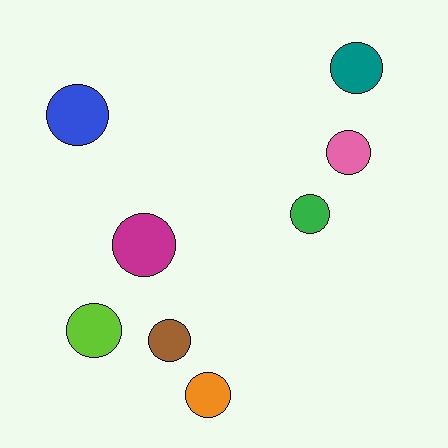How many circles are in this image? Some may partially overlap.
There are 8 circles.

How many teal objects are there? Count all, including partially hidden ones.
There is 1 teal object.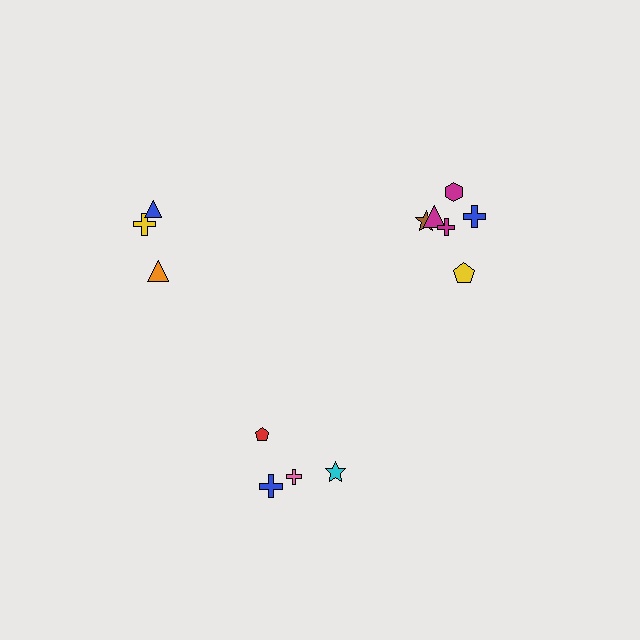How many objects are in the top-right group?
There are 6 objects.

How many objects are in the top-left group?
There are 3 objects.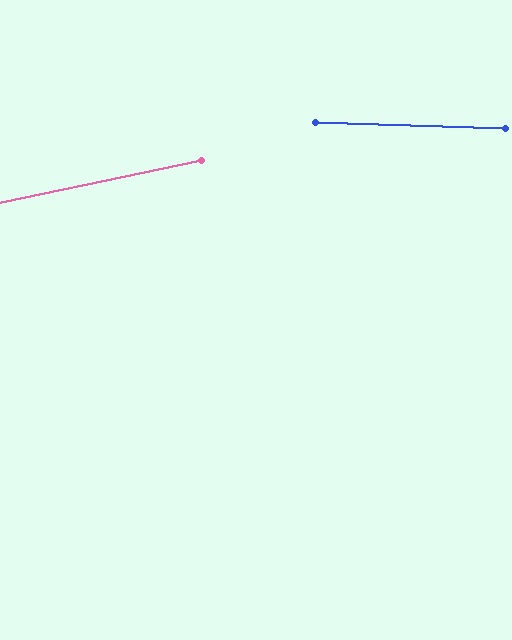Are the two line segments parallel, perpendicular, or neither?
Neither parallel nor perpendicular — they differ by about 14°.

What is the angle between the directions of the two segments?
Approximately 14 degrees.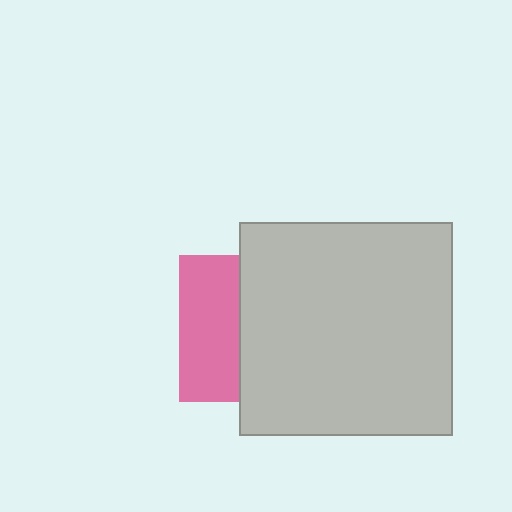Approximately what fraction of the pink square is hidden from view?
Roughly 59% of the pink square is hidden behind the light gray square.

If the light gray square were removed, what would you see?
You would see the complete pink square.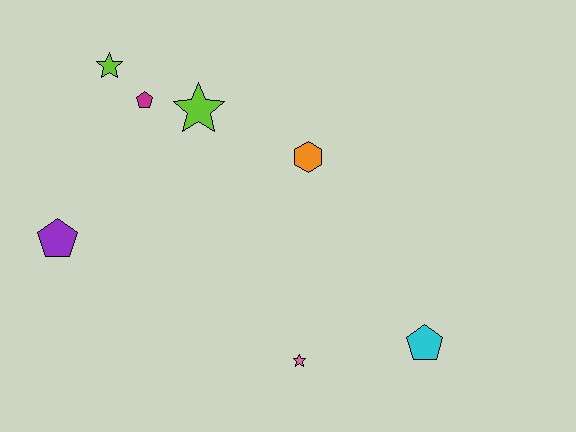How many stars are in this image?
There are 3 stars.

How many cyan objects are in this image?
There is 1 cyan object.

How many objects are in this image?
There are 7 objects.